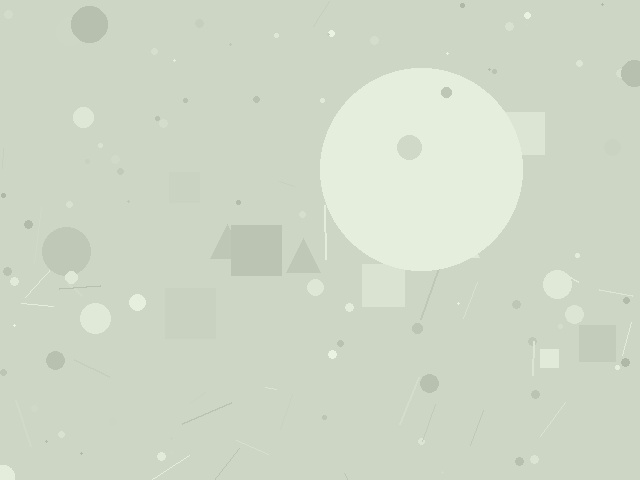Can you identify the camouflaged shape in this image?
The camouflaged shape is a circle.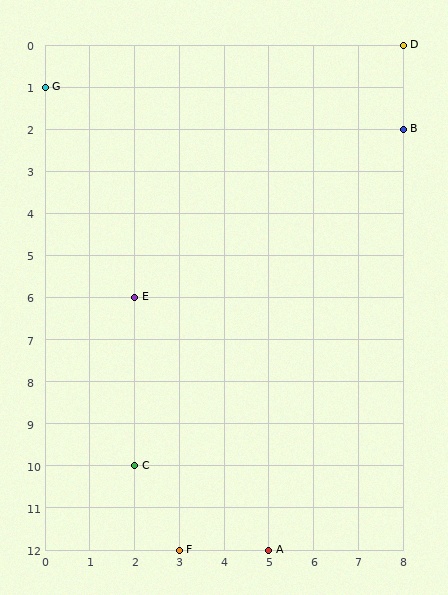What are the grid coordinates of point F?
Point F is at grid coordinates (3, 12).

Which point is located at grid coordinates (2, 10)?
Point C is at (2, 10).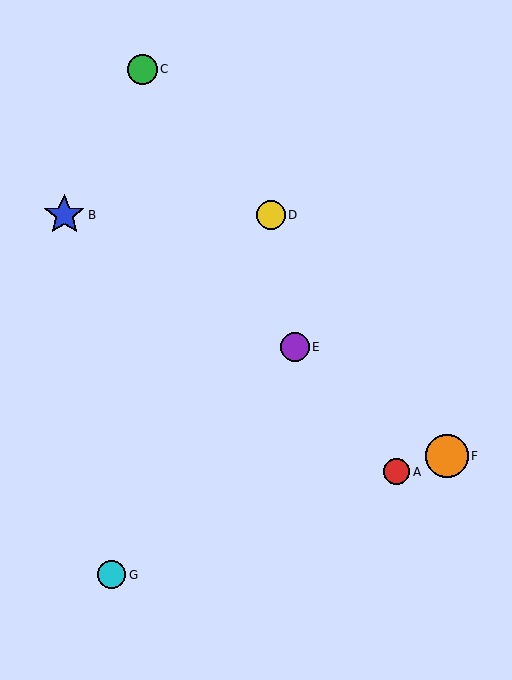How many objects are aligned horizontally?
2 objects (B, D) are aligned horizontally.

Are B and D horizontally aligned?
Yes, both are at y≈215.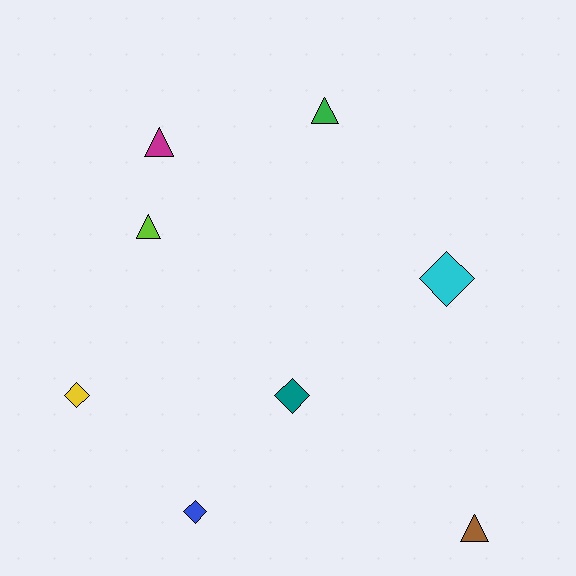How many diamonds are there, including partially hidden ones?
There are 4 diamonds.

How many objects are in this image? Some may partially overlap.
There are 8 objects.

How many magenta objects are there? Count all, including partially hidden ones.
There is 1 magenta object.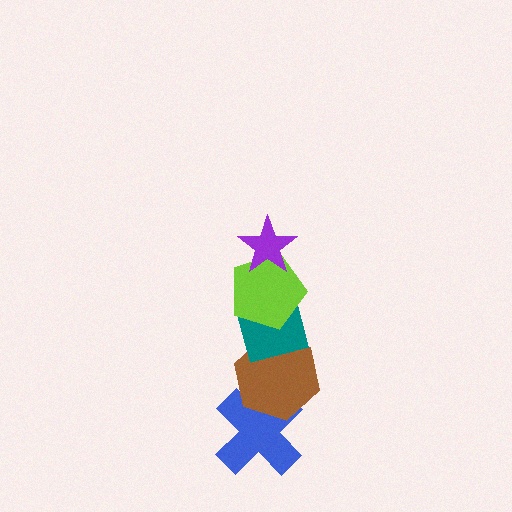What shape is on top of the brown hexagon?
The teal square is on top of the brown hexagon.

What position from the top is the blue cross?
The blue cross is 5th from the top.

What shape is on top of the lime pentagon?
The purple star is on top of the lime pentagon.